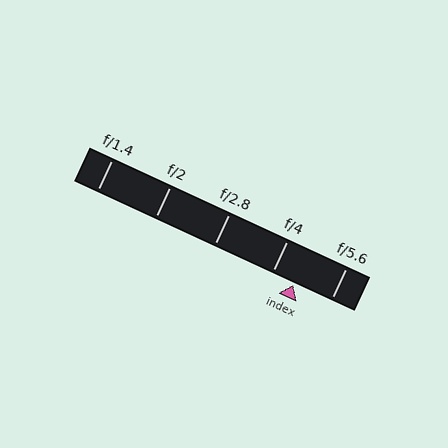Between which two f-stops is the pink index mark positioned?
The index mark is between f/4 and f/5.6.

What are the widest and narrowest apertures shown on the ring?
The widest aperture shown is f/1.4 and the narrowest is f/5.6.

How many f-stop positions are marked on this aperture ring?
There are 5 f-stop positions marked.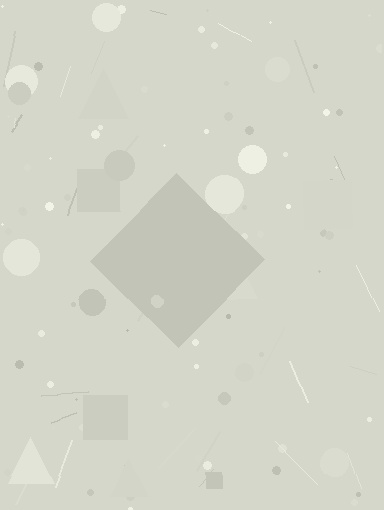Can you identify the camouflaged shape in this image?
The camouflaged shape is a diamond.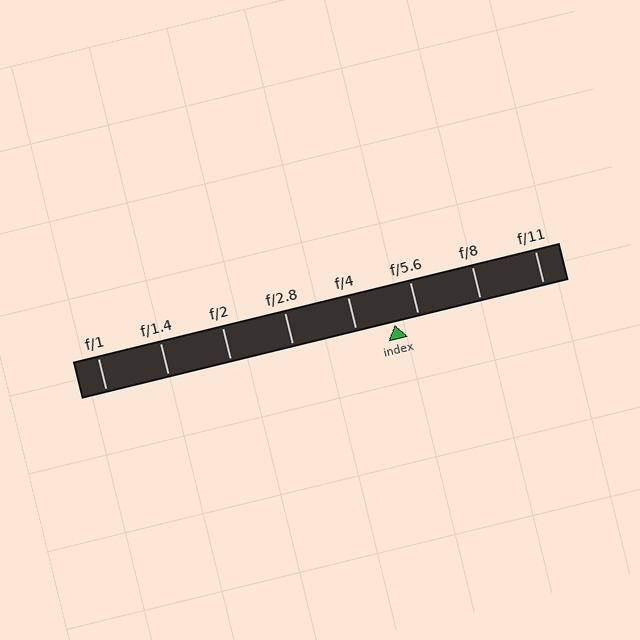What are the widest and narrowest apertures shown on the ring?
The widest aperture shown is f/1 and the narrowest is f/11.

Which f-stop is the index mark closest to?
The index mark is closest to f/5.6.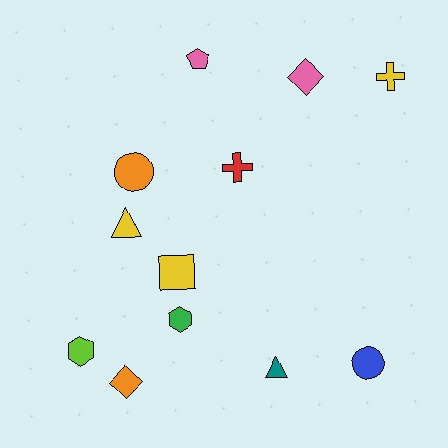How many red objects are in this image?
There is 1 red object.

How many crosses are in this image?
There are 2 crosses.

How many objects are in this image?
There are 12 objects.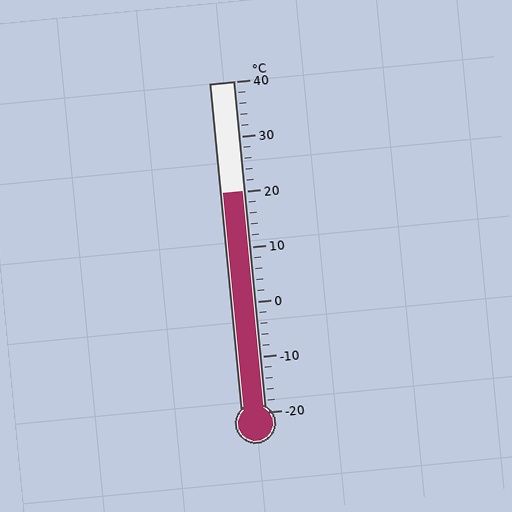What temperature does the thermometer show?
The thermometer shows approximately 20°C.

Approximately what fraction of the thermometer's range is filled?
The thermometer is filled to approximately 65% of its range.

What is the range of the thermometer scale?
The thermometer scale ranges from -20°C to 40°C.